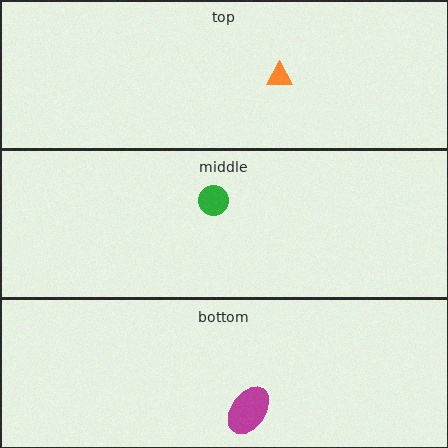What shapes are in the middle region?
The green circle.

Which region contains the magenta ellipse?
The bottom region.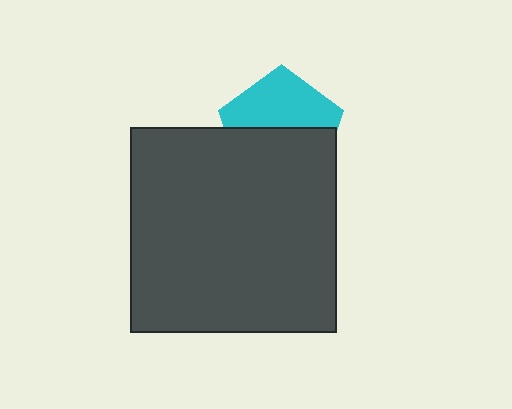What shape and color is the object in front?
The object in front is a dark gray square.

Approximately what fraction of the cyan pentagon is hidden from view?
Roughly 52% of the cyan pentagon is hidden behind the dark gray square.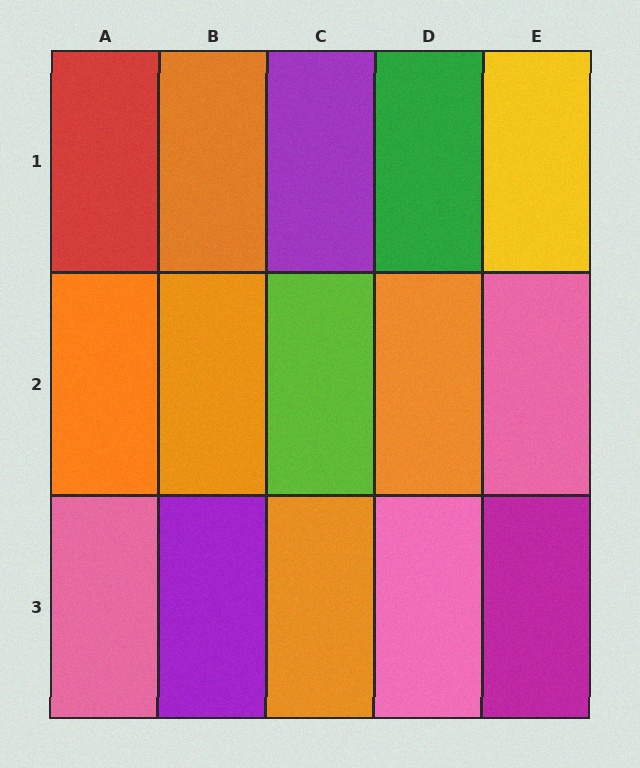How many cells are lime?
1 cell is lime.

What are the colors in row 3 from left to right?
Pink, purple, orange, pink, magenta.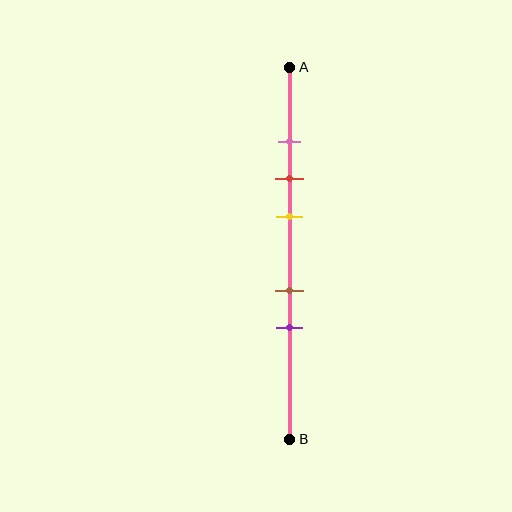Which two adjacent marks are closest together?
The pink and red marks are the closest adjacent pair.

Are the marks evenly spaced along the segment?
No, the marks are not evenly spaced.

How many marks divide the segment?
There are 5 marks dividing the segment.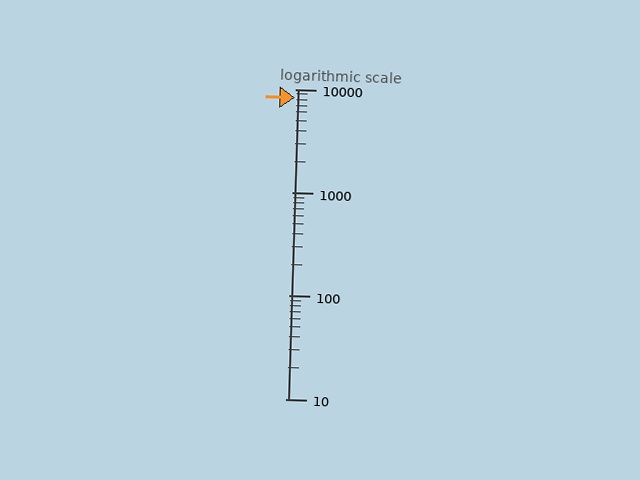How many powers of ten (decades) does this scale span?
The scale spans 3 decades, from 10 to 10000.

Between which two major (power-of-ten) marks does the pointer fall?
The pointer is between 1000 and 10000.